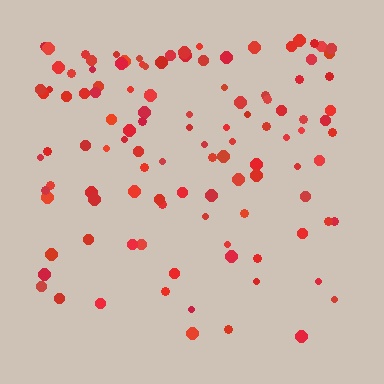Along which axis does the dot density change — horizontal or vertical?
Vertical.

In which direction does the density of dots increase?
From bottom to top, with the top side densest.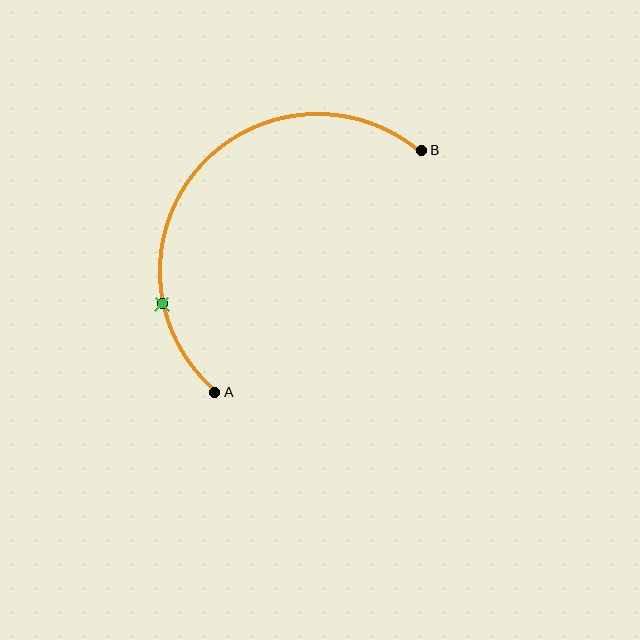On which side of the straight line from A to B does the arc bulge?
The arc bulges above and to the left of the straight line connecting A and B.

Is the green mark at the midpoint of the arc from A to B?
No. The green mark lies on the arc but is closer to endpoint A. The arc midpoint would be at the point on the curve equidistant along the arc from both A and B.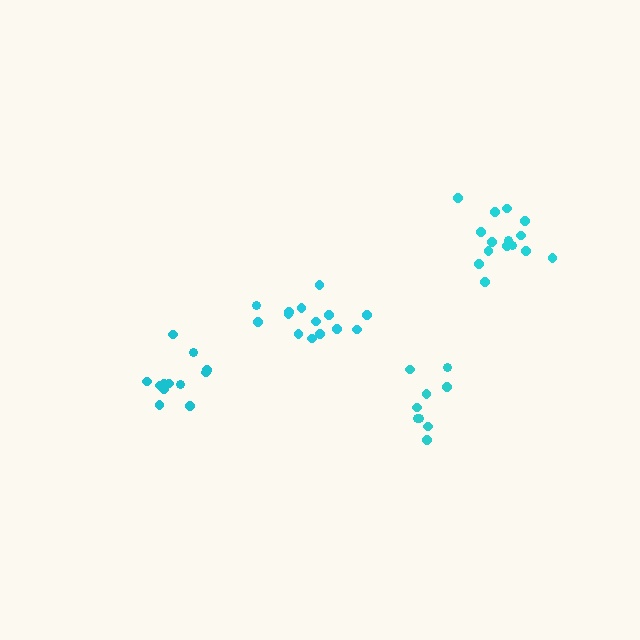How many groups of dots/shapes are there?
There are 4 groups.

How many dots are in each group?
Group 1: 12 dots, Group 2: 15 dots, Group 3: 14 dots, Group 4: 9 dots (50 total).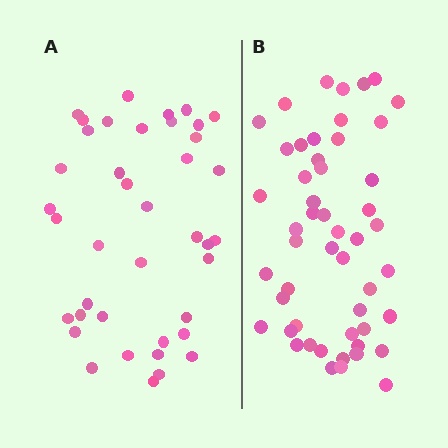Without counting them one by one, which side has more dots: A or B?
Region B (the right region) has more dots.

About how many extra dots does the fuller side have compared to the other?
Region B has roughly 12 or so more dots than region A.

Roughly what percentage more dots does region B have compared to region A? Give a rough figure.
About 30% more.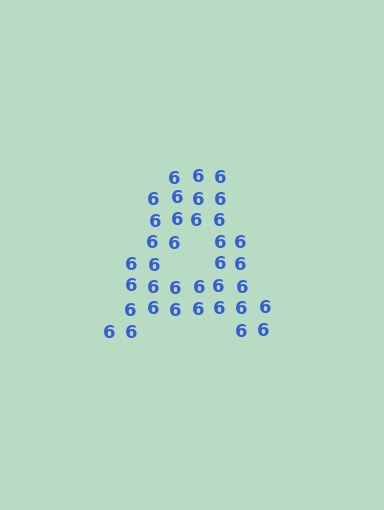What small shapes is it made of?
It is made of small digit 6's.